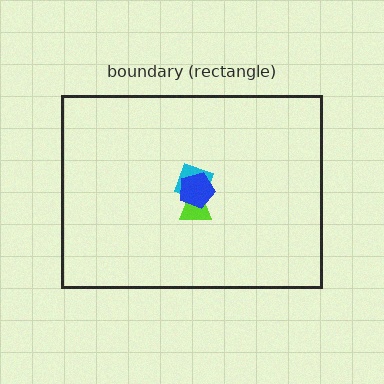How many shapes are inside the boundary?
3 inside, 0 outside.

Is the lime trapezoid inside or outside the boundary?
Inside.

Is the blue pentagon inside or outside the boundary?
Inside.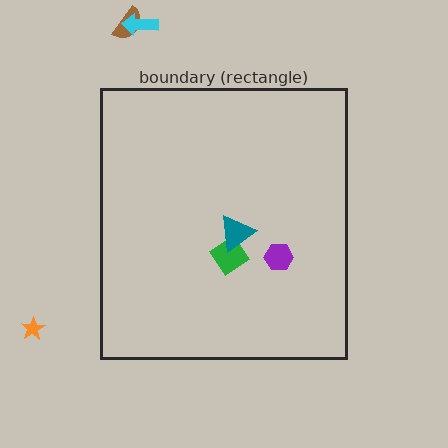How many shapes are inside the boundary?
3 inside, 3 outside.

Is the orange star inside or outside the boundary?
Outside.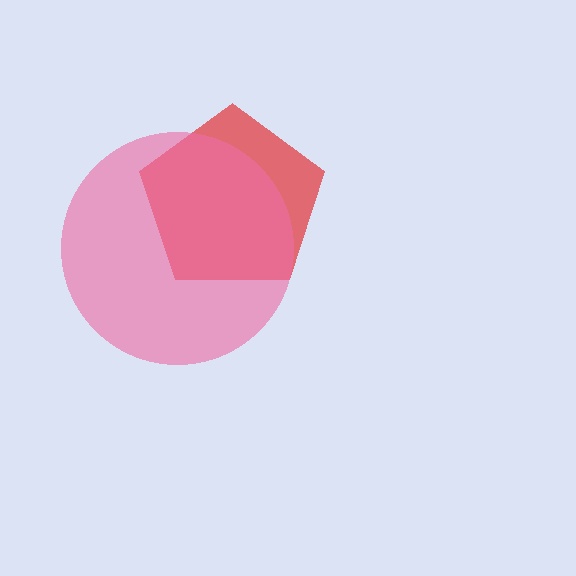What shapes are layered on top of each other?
The layered shapes are: a red pentagon, a pink circle.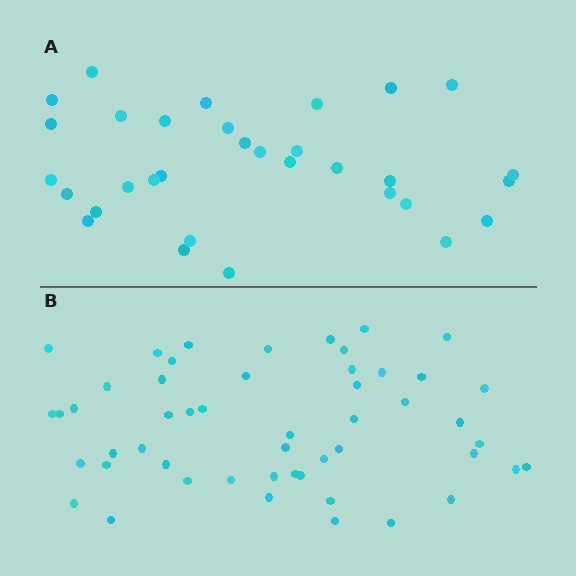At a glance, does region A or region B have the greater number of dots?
Region B (the bottom region) has more dots.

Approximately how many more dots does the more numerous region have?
Region B has approximately 20 more dots than region A.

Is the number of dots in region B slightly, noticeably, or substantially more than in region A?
Region B has substantially more. The ratio is roughly 1.6 to 1.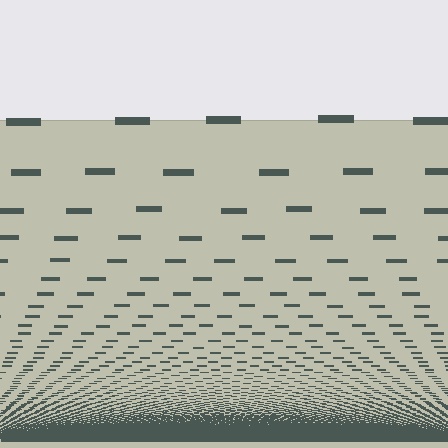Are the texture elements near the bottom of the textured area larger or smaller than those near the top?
Smaller. The gradient is inverted — elements near the bottom are smaller and denser.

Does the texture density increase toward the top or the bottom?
Density increases toward the bottom.